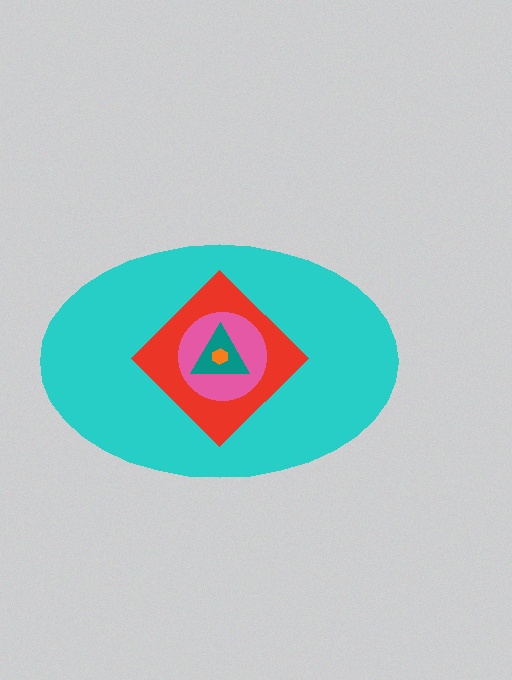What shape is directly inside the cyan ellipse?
The red diamond.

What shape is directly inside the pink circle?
The teal triangle.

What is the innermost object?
The orange hexagon.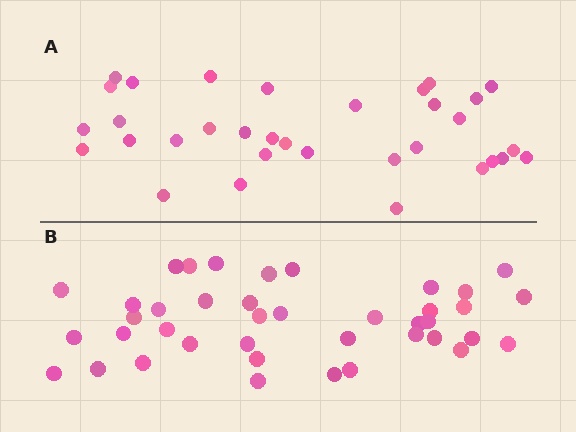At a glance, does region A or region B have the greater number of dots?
Region B (the bottom region) has more dots.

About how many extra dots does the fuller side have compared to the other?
Region B has roughly 8 or so more dots than region A.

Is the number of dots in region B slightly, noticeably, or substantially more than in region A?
Region B has only slightly more — the two regions are fairly close. The ratio is roughly 1.2 to 1.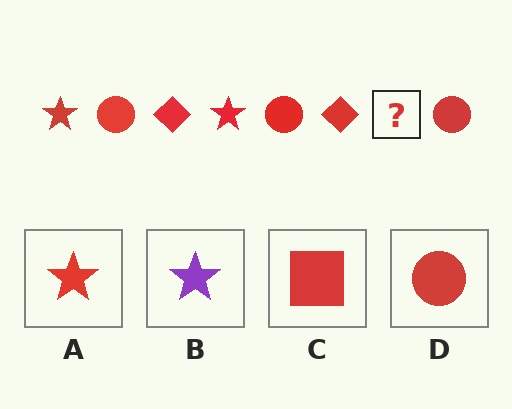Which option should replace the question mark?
Option A.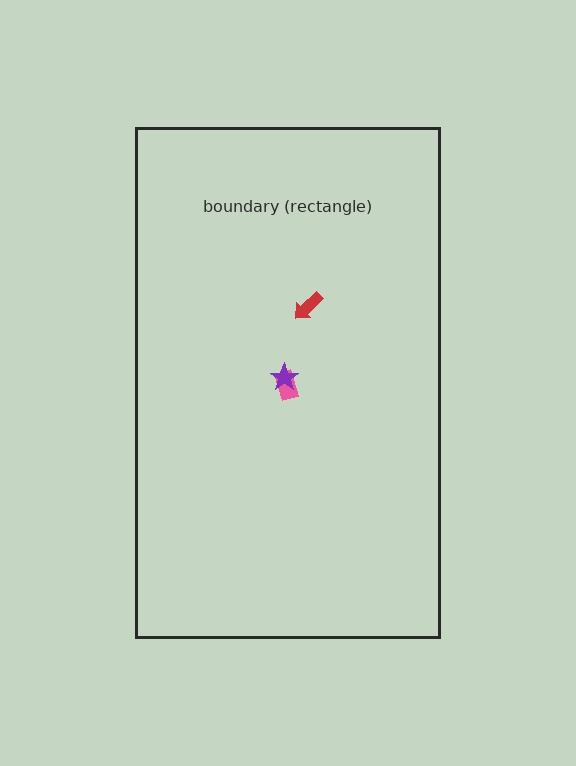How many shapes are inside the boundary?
3 inside, 0 outside.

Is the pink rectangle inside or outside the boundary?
Inside.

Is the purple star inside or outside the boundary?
Inside.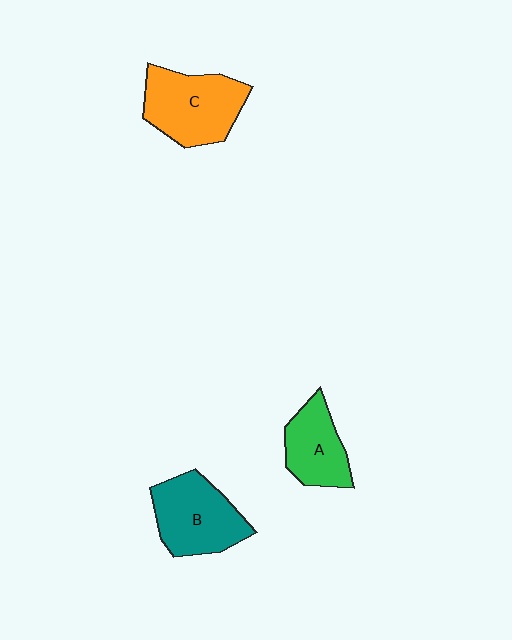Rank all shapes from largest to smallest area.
From largest to smallest: C (orange), B (teal), A (green).